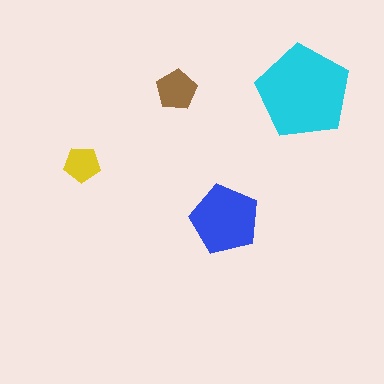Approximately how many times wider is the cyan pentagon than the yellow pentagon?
About 2.5 times wider.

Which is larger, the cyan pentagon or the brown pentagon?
The cyan one.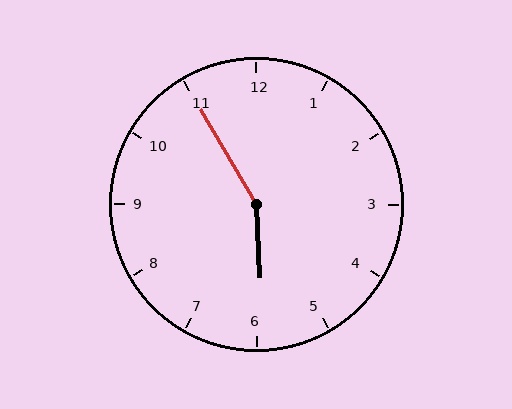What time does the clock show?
5:55.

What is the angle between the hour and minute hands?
Approximately 152 degrees.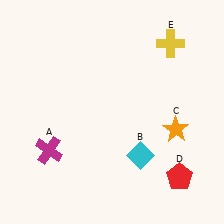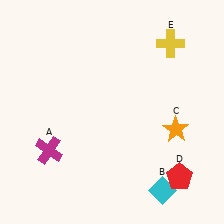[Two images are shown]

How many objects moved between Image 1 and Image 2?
1 object moved between the two images.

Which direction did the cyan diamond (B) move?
The cyan diamond (B) moved down.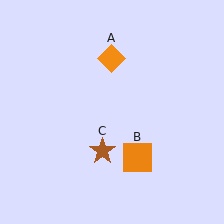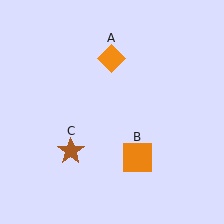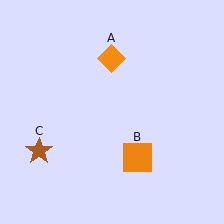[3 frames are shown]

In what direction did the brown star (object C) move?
The brown star (object C) moved left.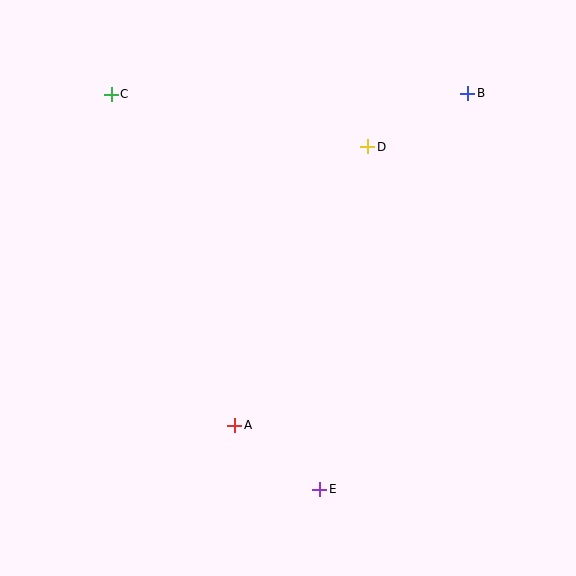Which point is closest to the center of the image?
Point A at (235, 425) is closest to the center.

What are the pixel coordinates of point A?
Point A is at (235, 425).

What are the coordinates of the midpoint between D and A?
The midpoint between D and A is at (301, 286).